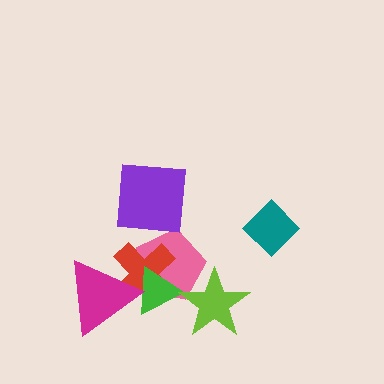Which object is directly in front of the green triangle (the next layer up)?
The magenta triangle is directly in front of the green triangle.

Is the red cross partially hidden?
Yes, it is partially covered by another shape.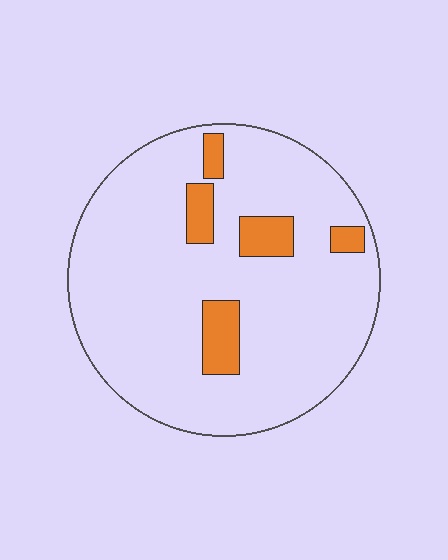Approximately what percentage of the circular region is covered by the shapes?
Approximately 10%.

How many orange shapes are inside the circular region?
5.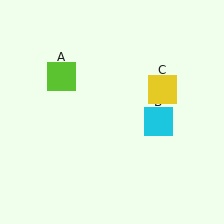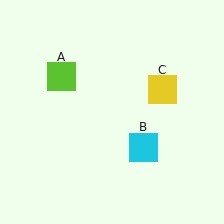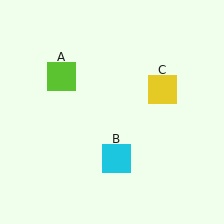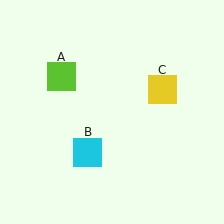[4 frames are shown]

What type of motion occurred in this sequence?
The cyan square (object B) rotated clockwise around the center of the scene.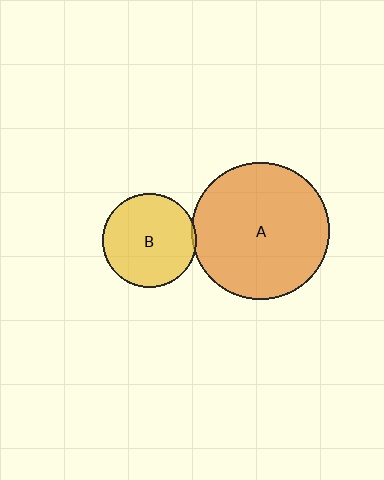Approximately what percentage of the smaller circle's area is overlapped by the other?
Approximately 5%.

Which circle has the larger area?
Circle A (orange).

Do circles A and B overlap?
Yes.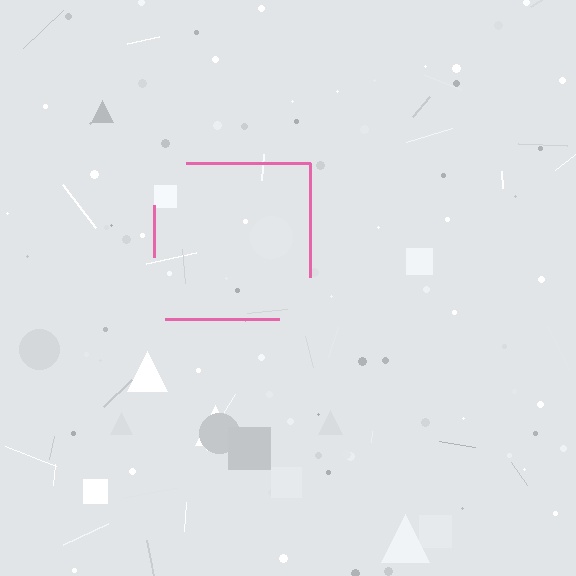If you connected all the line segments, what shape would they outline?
They would outline a square.